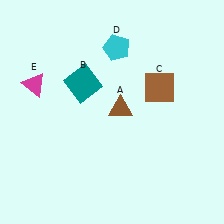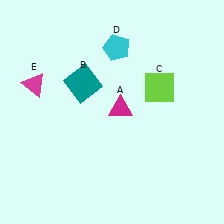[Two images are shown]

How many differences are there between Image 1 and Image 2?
There are 2 differences between the two images.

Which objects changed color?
A changed from brown to magenta. C changed from brown to lime.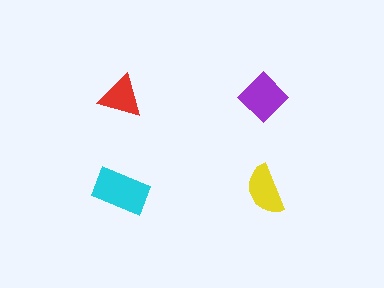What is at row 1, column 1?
A red triangle.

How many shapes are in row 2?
2 shapes.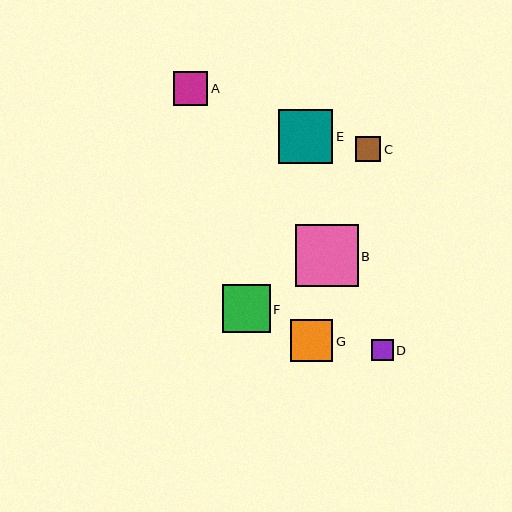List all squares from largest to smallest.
From largest to smallest: B, E, F, G, A, C, D.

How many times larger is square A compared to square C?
Square A is approximately 1.3 times the size of square C.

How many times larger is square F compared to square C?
Square F is approximately 1.8 times the size of square C.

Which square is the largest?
Square B is the largest with a size of approximately 63 pixels.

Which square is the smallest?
Square D is the smallest with a size of approximately 22 pixels.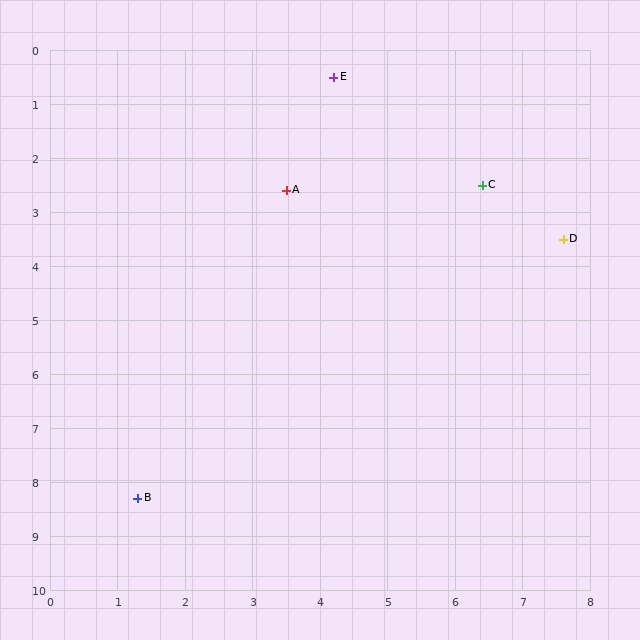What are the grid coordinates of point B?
Point B is at approximately (1.3, 8.3).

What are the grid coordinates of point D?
Point D is at approximately (7.6, 3.5).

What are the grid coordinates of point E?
Point E is at approximately (4.2, 0.5).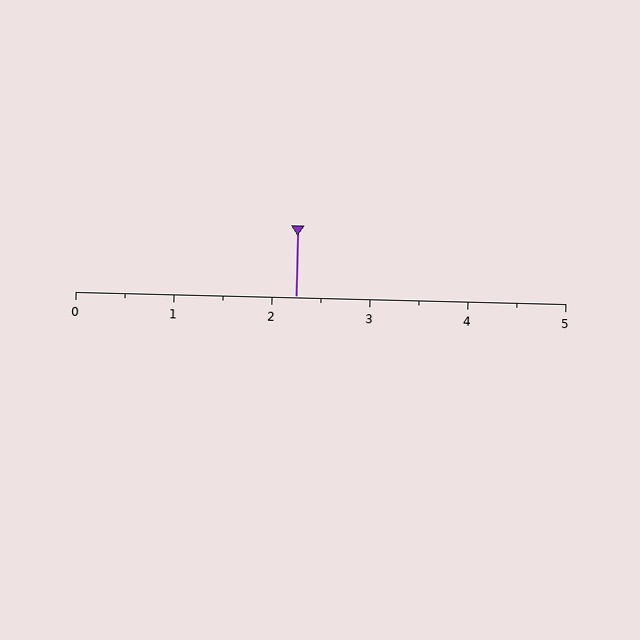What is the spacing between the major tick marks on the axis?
The major ticks are spaced 1 apart.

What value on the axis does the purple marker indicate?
The marker indicates approximately 2.2.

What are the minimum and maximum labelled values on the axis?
The axis runs from 0 to 5.